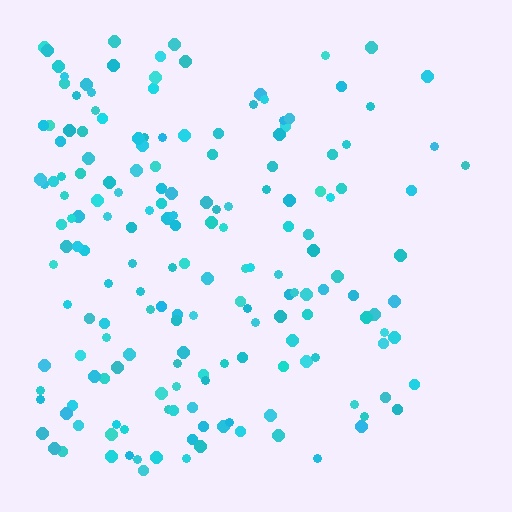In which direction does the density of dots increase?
From right to left, with the left side densest.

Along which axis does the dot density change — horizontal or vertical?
Horizontal.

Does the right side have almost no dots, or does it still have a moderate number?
Still a moderate number, just noticeably fewer than the left.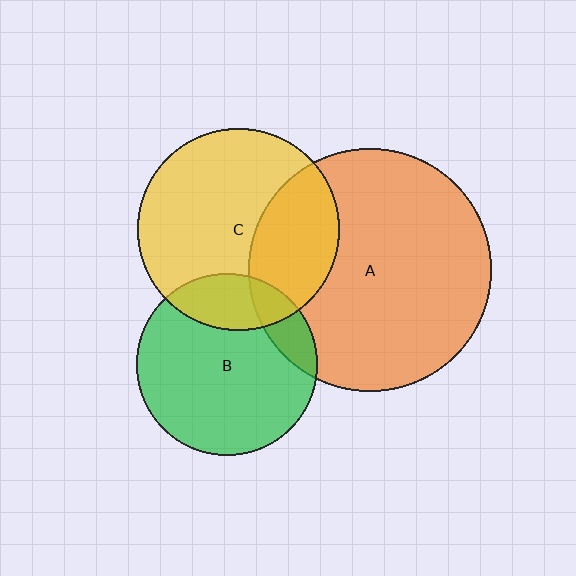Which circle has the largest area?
Circle A (orange).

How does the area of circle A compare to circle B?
Approximately 1.8 times.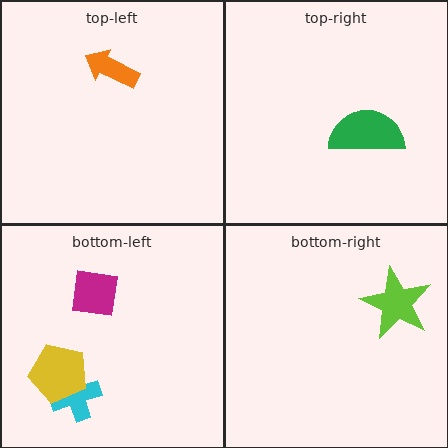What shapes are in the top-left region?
The orange arrow.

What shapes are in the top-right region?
The green semicircle.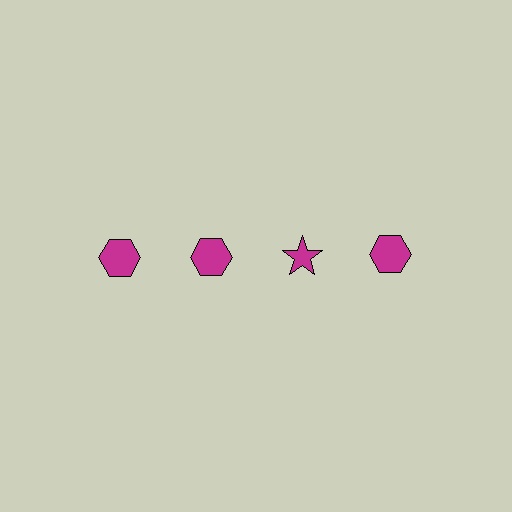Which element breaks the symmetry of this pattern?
The magenta star in the top row, center column breaks the symmetry. All other shapes are magenta hexagons.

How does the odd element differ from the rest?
It has a different shape: star instead of hexagon.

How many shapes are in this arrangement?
There are 4 shapes arranged in a grid pattern.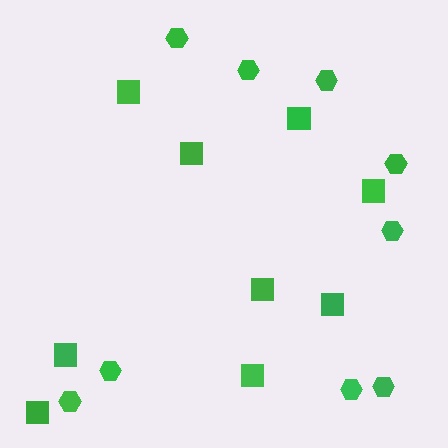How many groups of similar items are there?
There are 2 groups: one group of squares (9) and one group of hexagons (9).